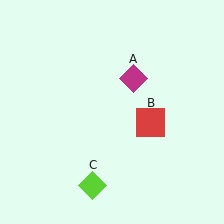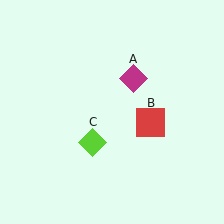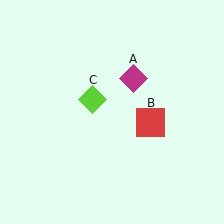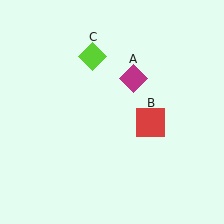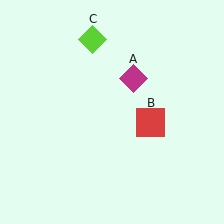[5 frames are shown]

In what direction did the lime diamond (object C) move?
The lime diamond (object C) moved up.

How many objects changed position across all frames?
1 object changed position: lime diamond (object C).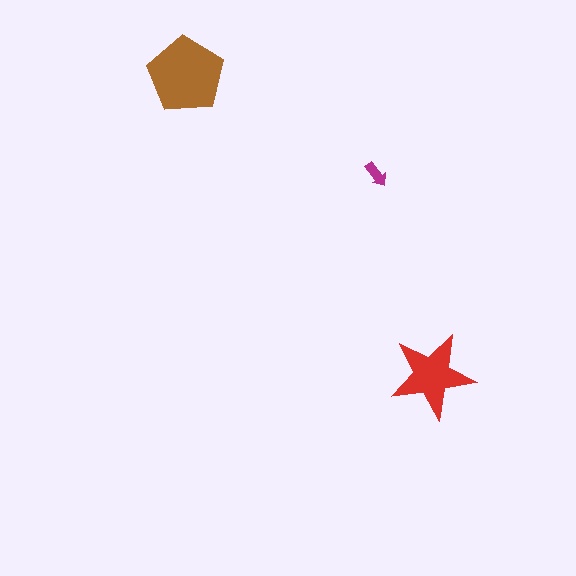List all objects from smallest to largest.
The magenta arrow, the red star, the brown pentagon.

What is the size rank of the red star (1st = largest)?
2nd.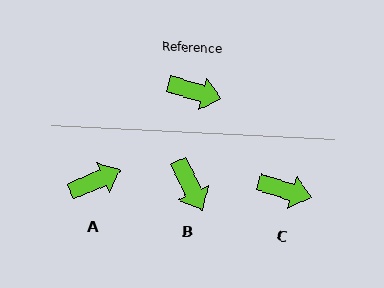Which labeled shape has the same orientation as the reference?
C.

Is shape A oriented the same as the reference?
No, it is off by about 40 degrees.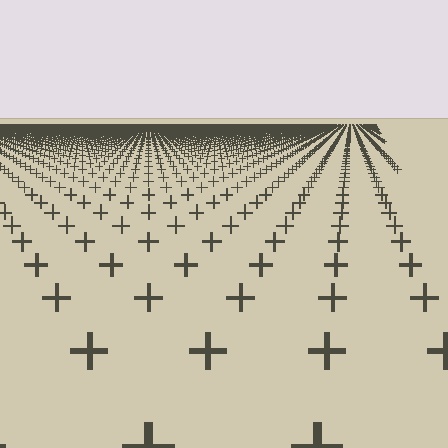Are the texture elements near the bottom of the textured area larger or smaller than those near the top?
Larger. Near the bottom, elements are closer to the viewer and appear at a bigger on-screen size.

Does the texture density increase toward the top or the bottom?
Density increases toward the top.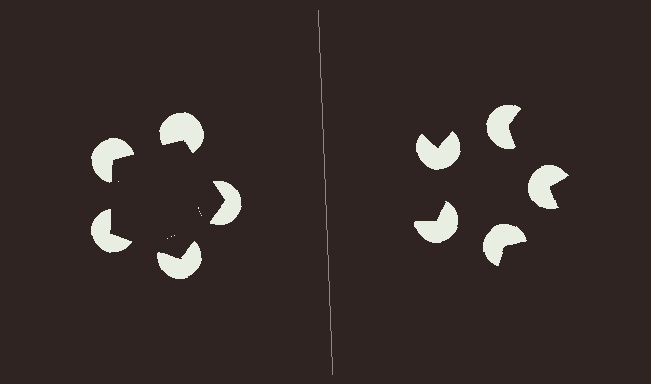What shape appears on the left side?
An illusory pentagon.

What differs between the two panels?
The pac-man discs are positioned identically on both sides; only the wedge orientations differ. On the left they align to a pentagon; on the right they are misaligned.